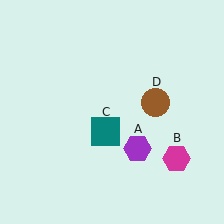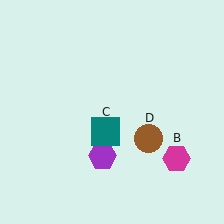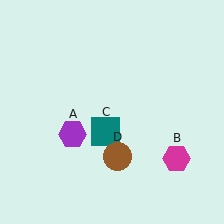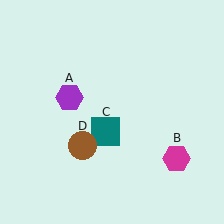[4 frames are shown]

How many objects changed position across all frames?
2 objects changed position: purple hexagon (object A), brown circle (object D).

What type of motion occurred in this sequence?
The purple hexagon (object A), brown circle (object D) rotated clockwise around the center of the scene.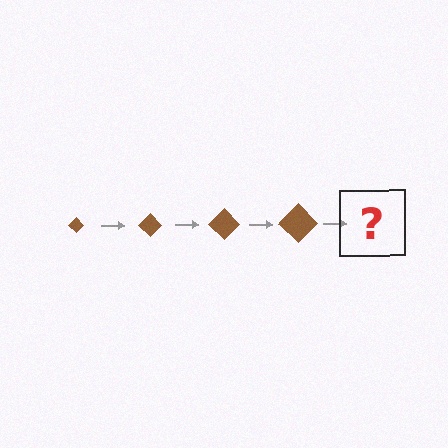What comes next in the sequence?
The next element should be a brown diamond, larger than the previous one.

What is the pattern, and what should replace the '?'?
The pattern is that the diamond gets progressively larger each step. The '?' should be a brown diamond, larger than the previous one.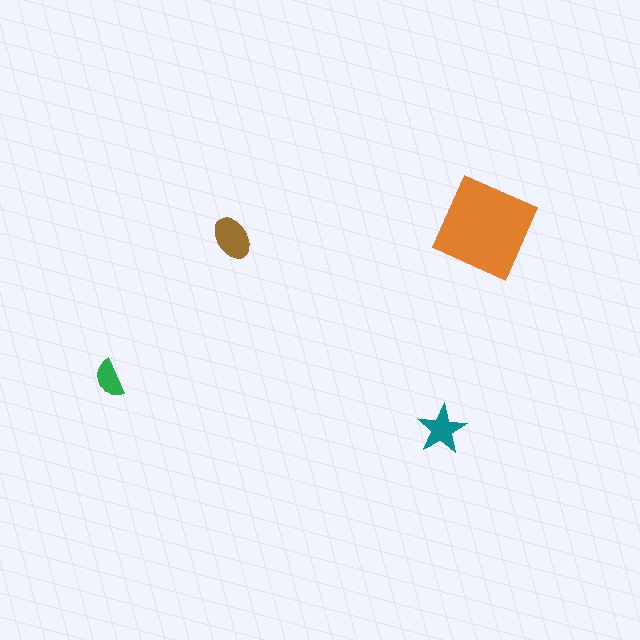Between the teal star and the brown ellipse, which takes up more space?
The brown ellipse.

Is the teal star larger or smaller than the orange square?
Smaller.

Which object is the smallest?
The green semicircle.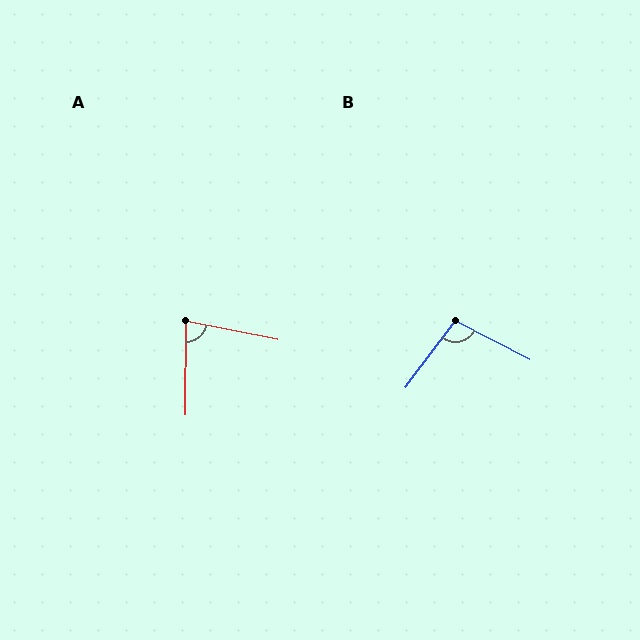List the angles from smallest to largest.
A (79°), B (100°).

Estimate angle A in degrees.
Approximately 79 degrees.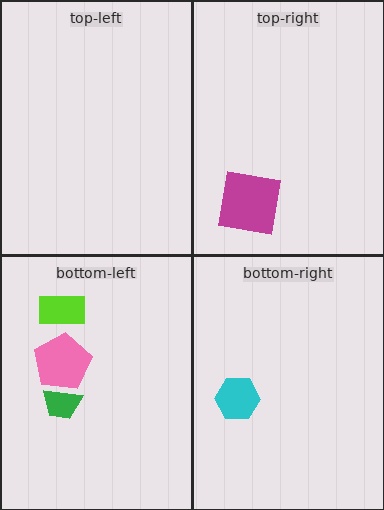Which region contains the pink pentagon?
The bottom-left region.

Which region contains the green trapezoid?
The bottom-left region.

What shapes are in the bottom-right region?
The cyan hexagon.